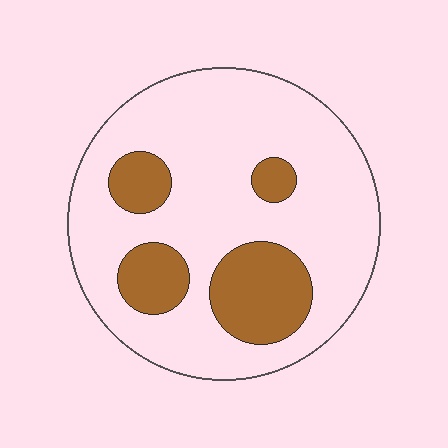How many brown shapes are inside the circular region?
4.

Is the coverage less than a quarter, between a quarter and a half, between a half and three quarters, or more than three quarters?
Less than a quarter.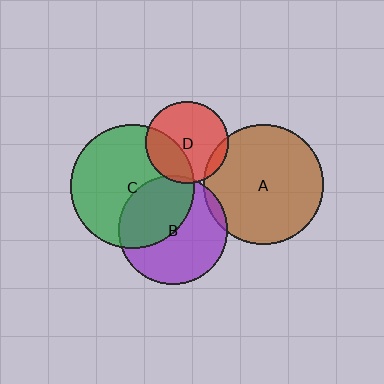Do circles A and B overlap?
Yes.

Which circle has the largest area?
Circle C (green).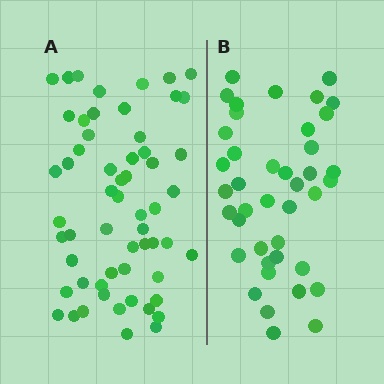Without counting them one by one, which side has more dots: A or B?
Region A (the left region) has more dots.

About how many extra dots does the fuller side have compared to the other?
Region A has approximately 15 more dots than region B.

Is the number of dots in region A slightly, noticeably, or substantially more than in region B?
Region A has noticeably more, but not dramatically so. The ratio is roughly 1.4 to 1.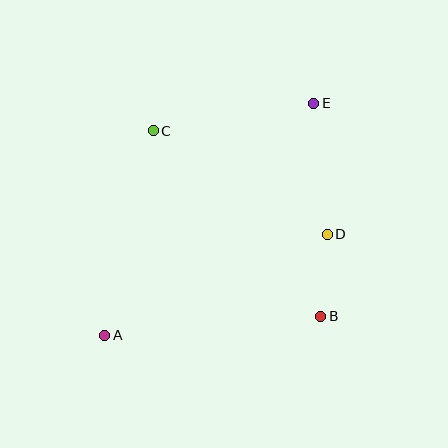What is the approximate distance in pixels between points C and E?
The distance between C and E is approximately 163 pixels.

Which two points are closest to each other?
Points B and D are closest to each other.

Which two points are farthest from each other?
Points A and E are farthest from each other.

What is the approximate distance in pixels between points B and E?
The distance between B and E is approximately 213 pixels.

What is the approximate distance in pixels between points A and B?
The distance between A and B is approximately 216 pixels.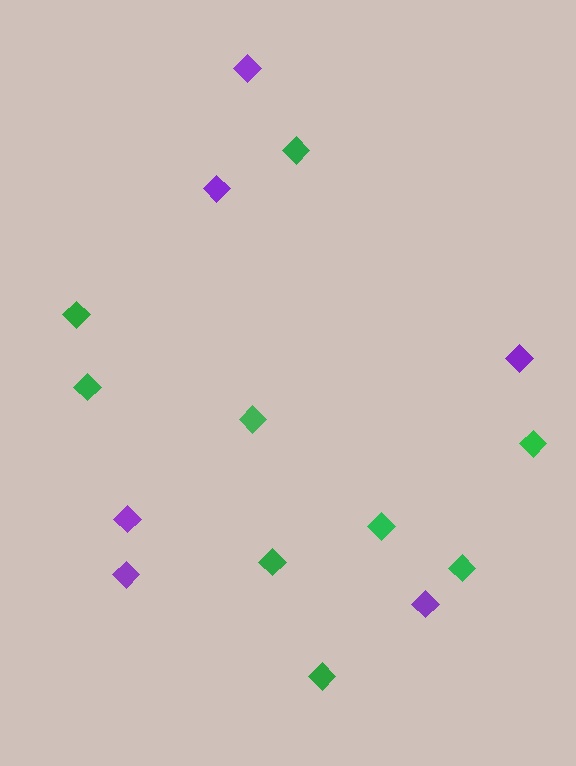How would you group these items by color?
There are 2 groups: one group of purple diamonds (6) and one group of green diamonds (9).